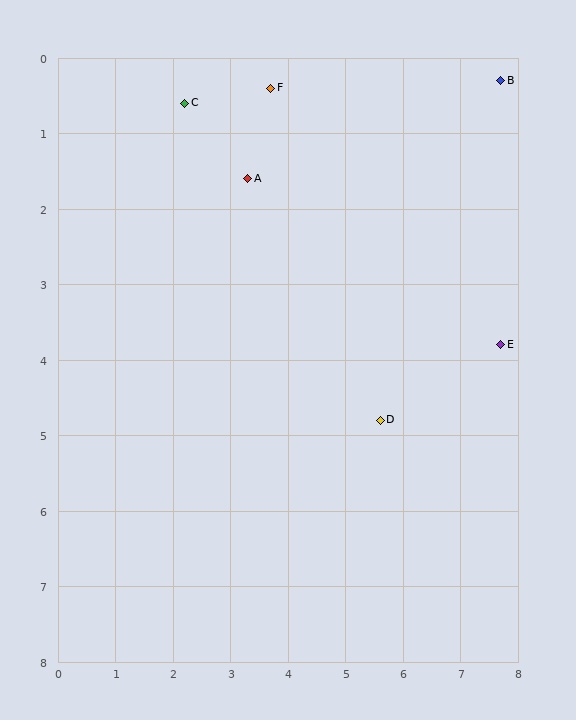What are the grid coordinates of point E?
Point E is at approximately (7.7, 3.8).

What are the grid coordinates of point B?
Point B is at approximately (7.7, 0.3).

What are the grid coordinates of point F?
Point F is at approximately (3.7, 0.4).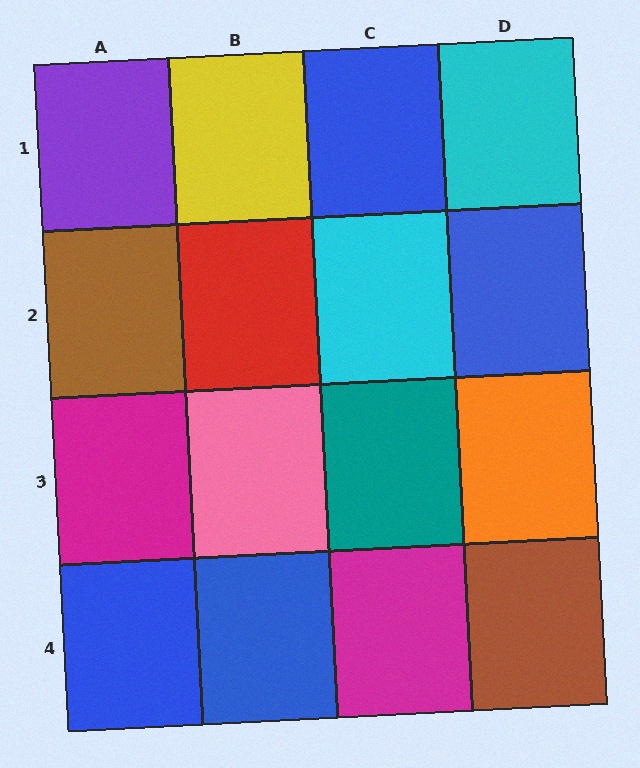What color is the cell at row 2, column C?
Cyan.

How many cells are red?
1 cell is red.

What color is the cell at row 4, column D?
Brown.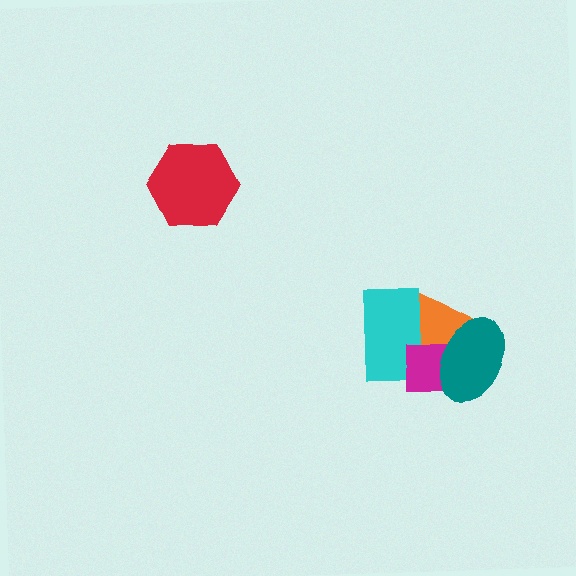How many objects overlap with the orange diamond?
3 objects overlap with the orange diamond.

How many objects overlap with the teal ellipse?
2 objects overlap with the teal ellipse.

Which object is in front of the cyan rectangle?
The magenta square is in front of the cyan rectangle.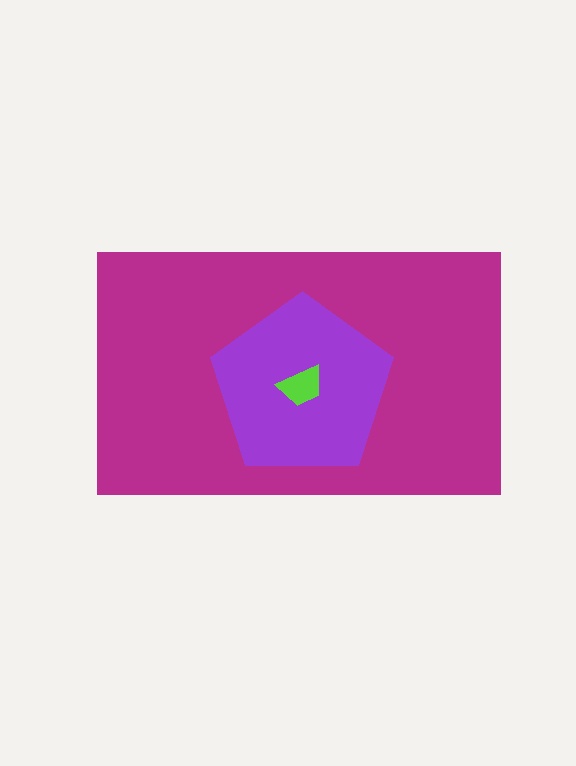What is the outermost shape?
The magenta rectangle.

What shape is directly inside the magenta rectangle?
The purple pentagon.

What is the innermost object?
The lime trapezoid.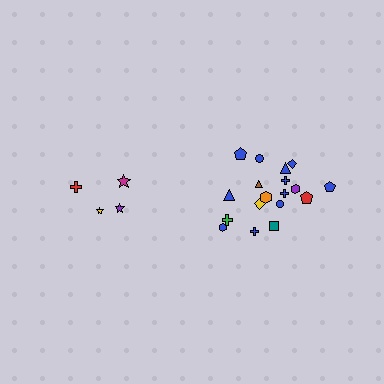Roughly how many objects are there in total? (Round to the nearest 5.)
Roughly 20 objects in total.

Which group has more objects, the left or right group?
The right group.